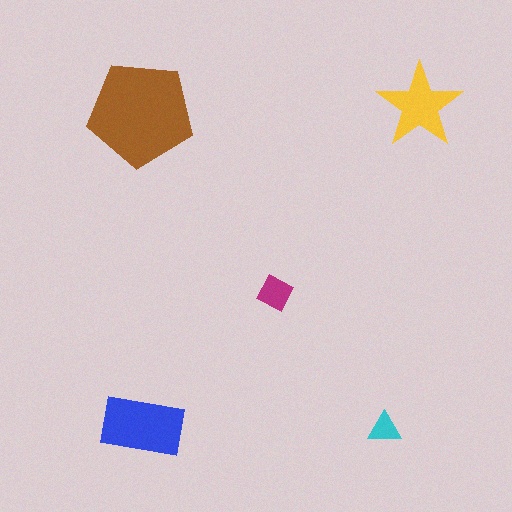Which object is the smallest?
The cyan triangle.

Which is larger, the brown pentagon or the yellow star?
The brown pentagon.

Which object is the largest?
The brown pentagon.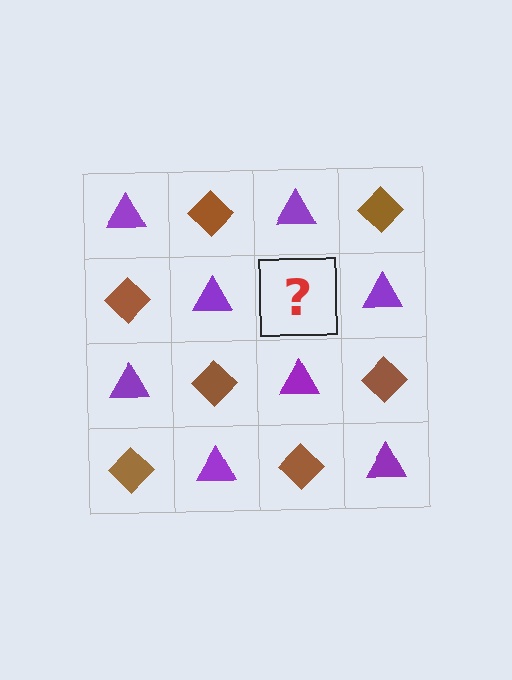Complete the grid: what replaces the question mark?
The question mark should be replaced with a brown diamond.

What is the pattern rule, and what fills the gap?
The rule is that it alternates purple triangle and brown diamond in a checkerboard pattern. The gap should be filled with a brown diamond.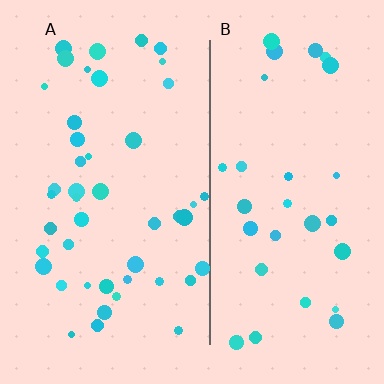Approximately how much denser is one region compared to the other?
Approximately 1.5× — region A over region B.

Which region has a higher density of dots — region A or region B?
A (the left).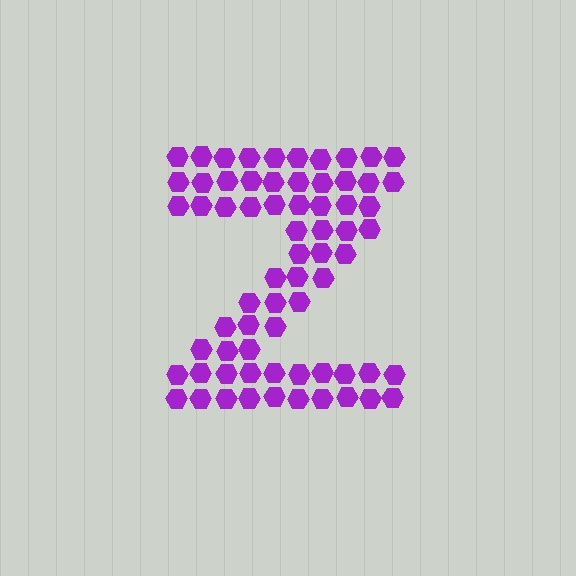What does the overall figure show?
The overall figure shows the letter Z.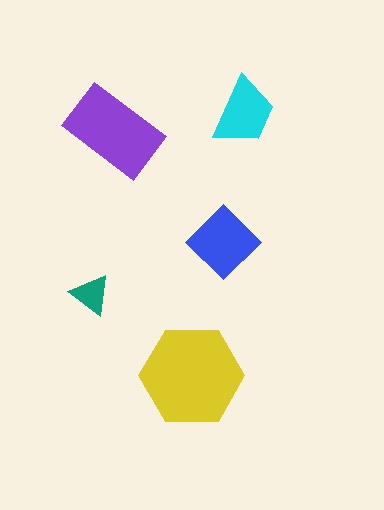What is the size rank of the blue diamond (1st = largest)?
3rd.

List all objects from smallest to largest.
The teal triangle, the cyan trapezoid, the blue diamond, the purple rectangle, the yellow hexagon.